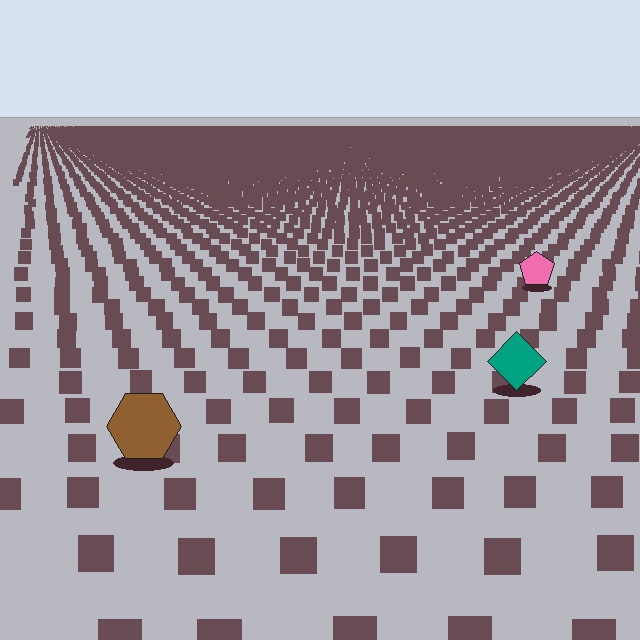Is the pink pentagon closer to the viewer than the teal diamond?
No. The teal diamond is closer — you can tell from the texture gradient: the ground texture is coarser near it.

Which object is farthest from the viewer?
The pink pentagon is farthest from the viewer. It appears smaller and the ground texture around it is denser.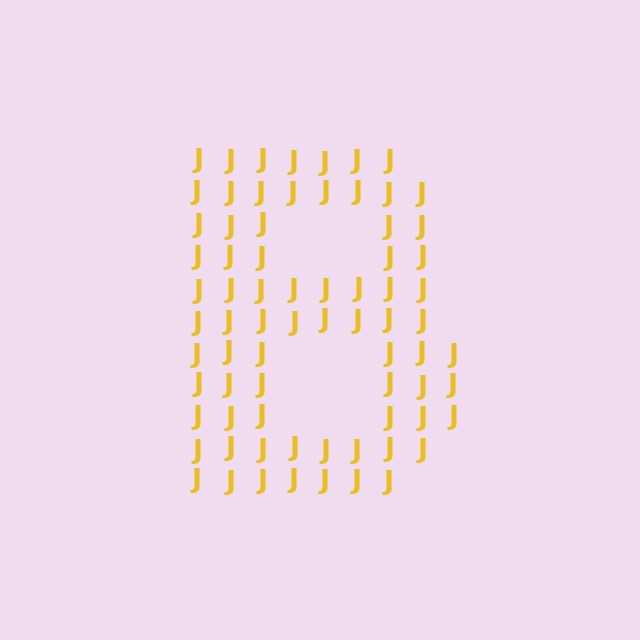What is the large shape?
The large shape is the letter B.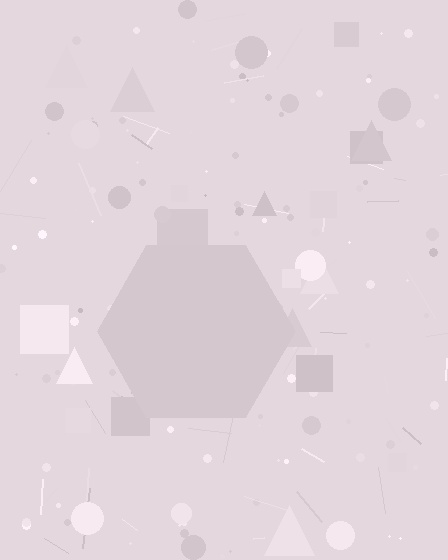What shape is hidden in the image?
A hexagon is hidden in the image.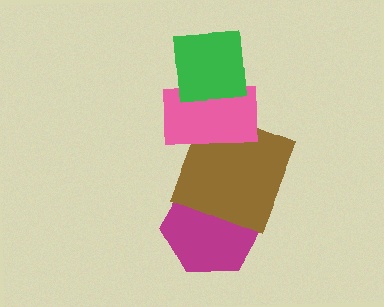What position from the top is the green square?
The green square is 1st from the top.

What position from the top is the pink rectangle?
The pink rectangle is 2nd from the top.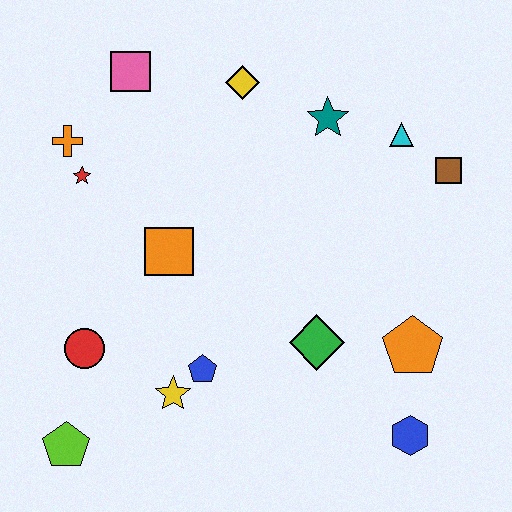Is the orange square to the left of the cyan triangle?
Yes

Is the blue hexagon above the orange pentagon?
No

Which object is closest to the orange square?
The red star is closest to the orange square.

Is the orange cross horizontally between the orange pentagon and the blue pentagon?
No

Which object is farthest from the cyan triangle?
The lime pentagon is farthest from the cyan triangle.